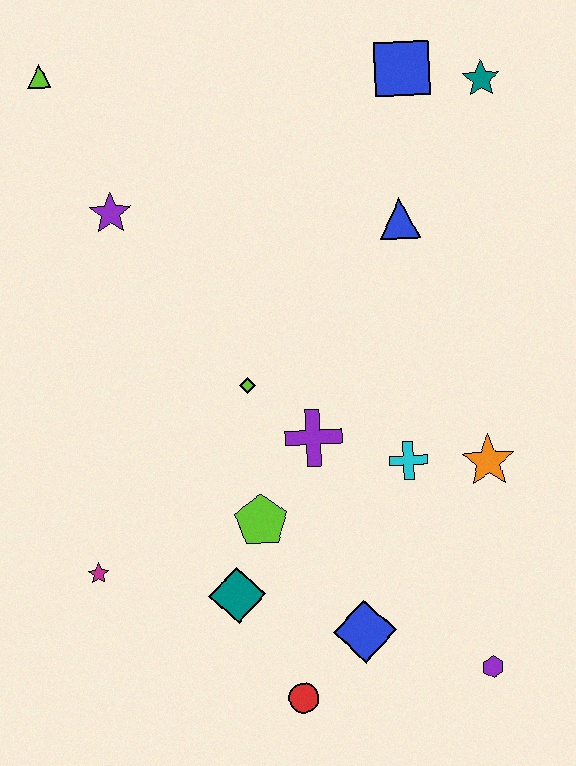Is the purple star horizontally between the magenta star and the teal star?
Yes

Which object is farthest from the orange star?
The lime triangle is farthest from the orange star.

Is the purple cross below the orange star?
No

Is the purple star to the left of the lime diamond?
Yes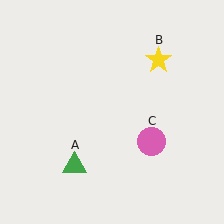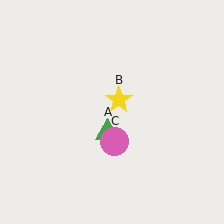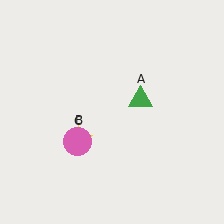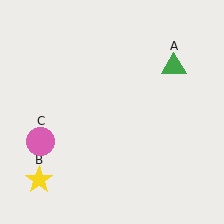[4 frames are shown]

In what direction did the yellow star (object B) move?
The yellow star (object B) moved down and to the left.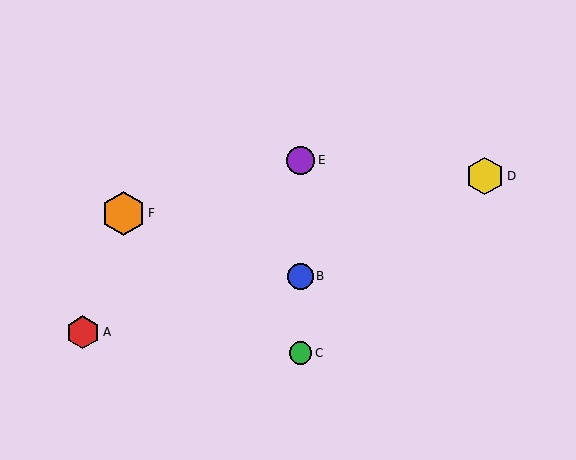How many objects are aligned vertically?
3 objects (B, C, E) are aligned vertically.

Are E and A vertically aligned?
No, E is at x≈301 and A is at x≈83.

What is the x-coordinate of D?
Object D is at x≈485.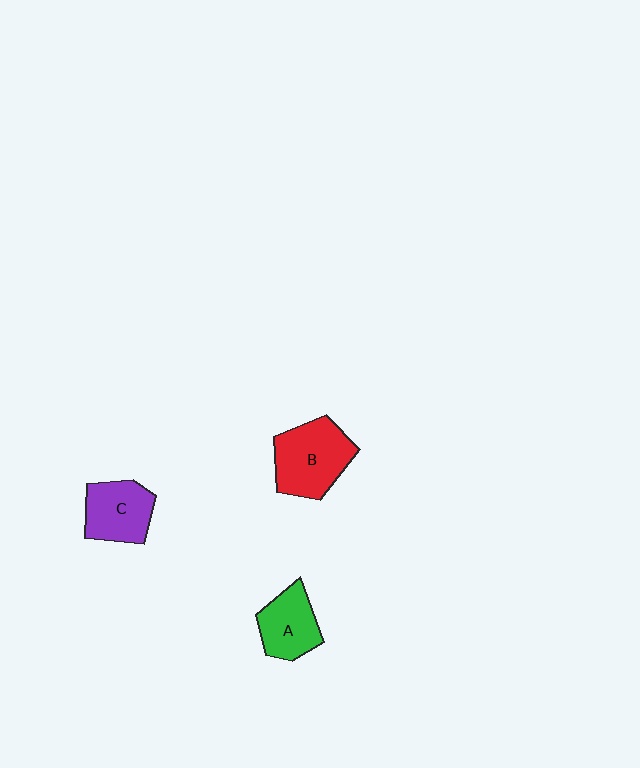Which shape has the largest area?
Shape B (red).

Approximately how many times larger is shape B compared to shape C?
Approximately 1.3 times.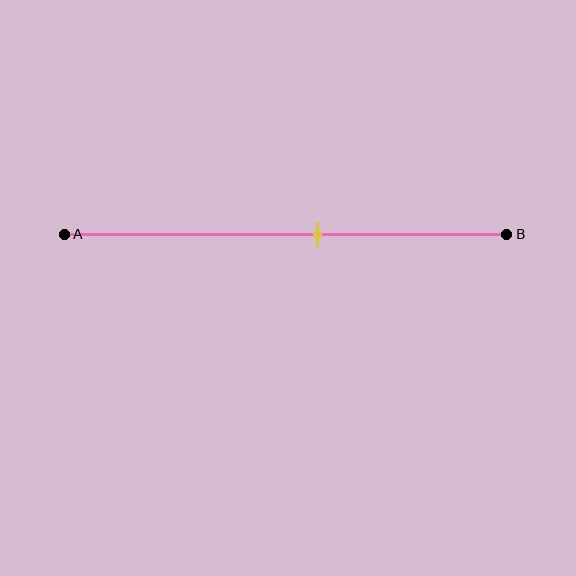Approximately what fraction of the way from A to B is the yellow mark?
The yellow mark is approximately 55% of the way from A to B.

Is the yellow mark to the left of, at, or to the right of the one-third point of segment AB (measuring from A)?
The yellow mark is to the right of the one-third point of segment AB.